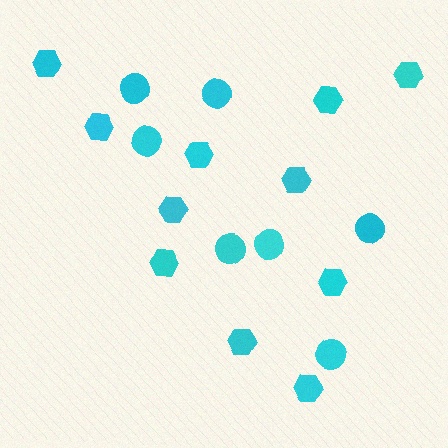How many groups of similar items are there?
There are 2 groups: one group of circles (7) and one group of hexagons (11).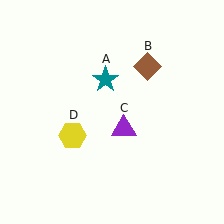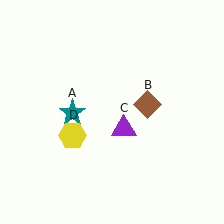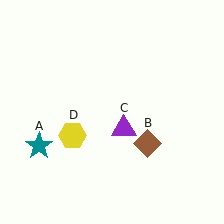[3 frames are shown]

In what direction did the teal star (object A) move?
The teal star (object A) moved down and to the left.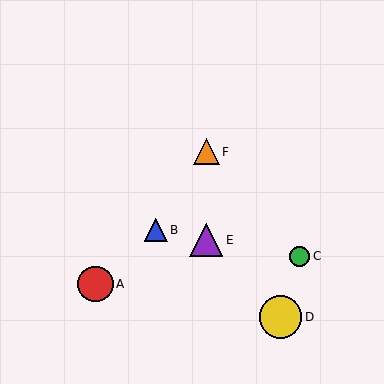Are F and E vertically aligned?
Yes, both are at x≈206.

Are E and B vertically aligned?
No, E is at x≈206 and B is at x≈156.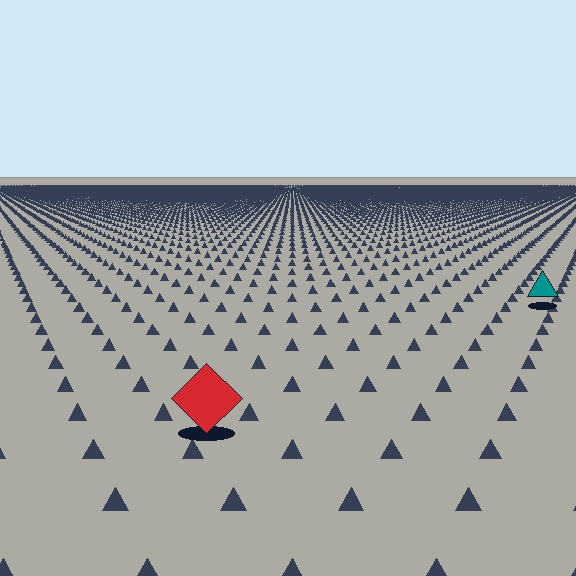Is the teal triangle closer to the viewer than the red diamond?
No. The red diamond is closer — you can tell from the texture gradient: the ground texture is coarser near it.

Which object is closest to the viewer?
The red diamond is closest. The texture marks near it are larger and more spread out.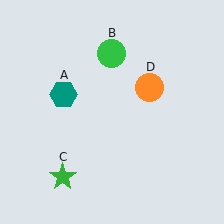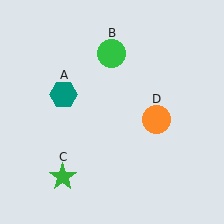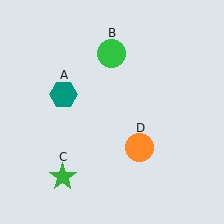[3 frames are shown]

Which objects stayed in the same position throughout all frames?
Teal hexagon (object A) and green circle (object B) and green star (object C) remained stationary.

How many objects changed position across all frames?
1 object changed position: orange circle (object D).